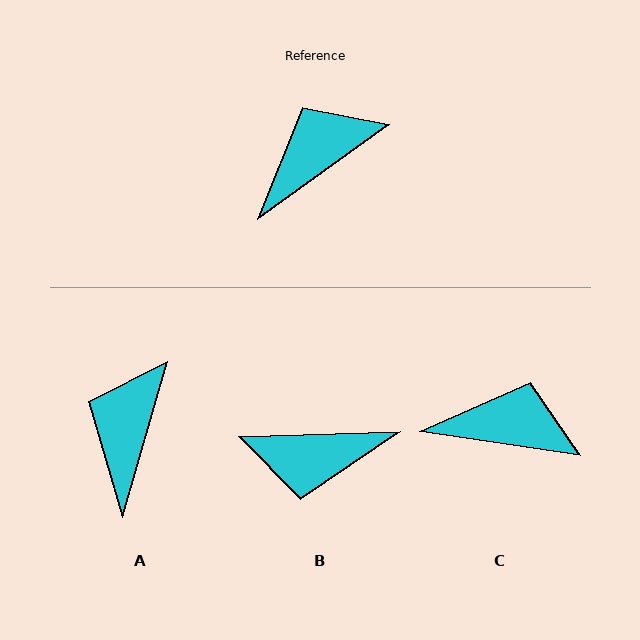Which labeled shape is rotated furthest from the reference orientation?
B, about 146 degrees away.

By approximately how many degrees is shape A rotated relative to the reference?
Approximately 38 degrees counter-clockwise.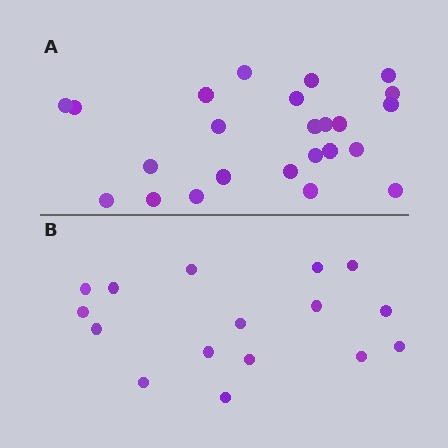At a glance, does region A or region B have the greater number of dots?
Region A (the top region) has more dots.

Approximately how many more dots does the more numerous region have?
Region A has roughly 8 or so more dots than region B.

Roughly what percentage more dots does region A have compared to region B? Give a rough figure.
About 50% more.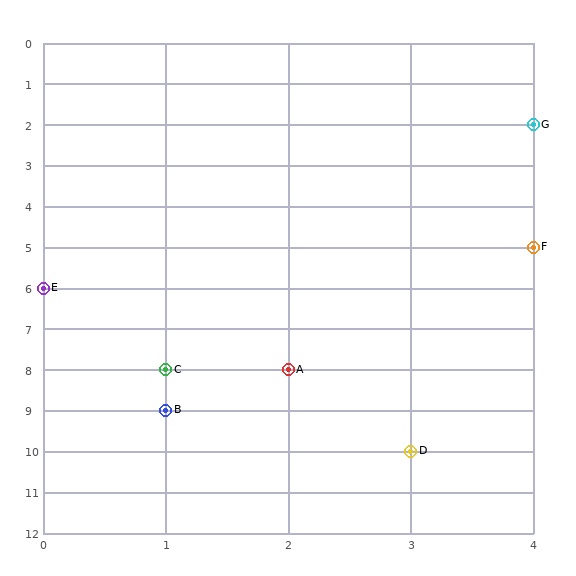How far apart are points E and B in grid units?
Points E and B are 1 column and 3 rows apart (about 3.2 grid units diagonally).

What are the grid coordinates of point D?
Point D is at grid coordinates (3, 10).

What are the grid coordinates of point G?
Point G is at grid coordinates (4, 2).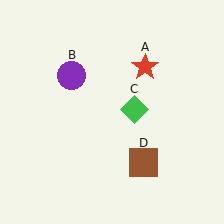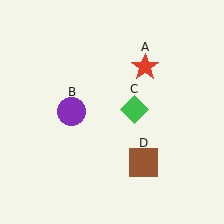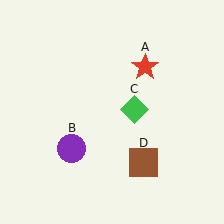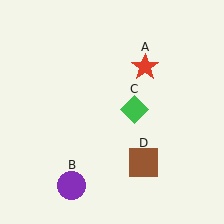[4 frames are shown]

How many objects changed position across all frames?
1 object changed position: purple circle (object B).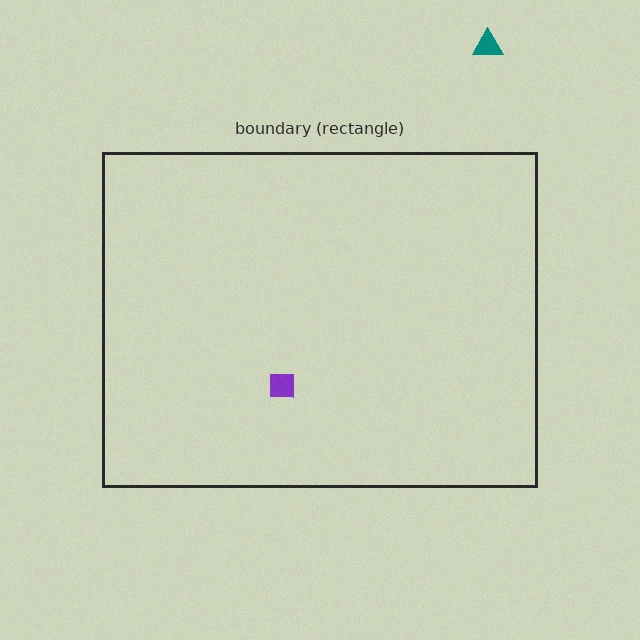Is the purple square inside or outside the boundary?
Inside.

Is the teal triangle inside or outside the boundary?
Outside.